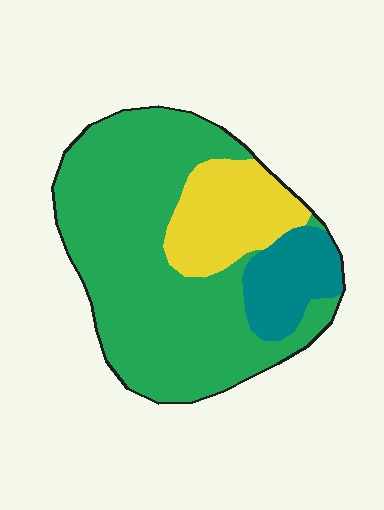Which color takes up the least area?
Teal, at roughly 15%.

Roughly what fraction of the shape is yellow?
Yellow takes up about one fifth (1/5) of the shape.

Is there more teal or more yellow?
Yellow.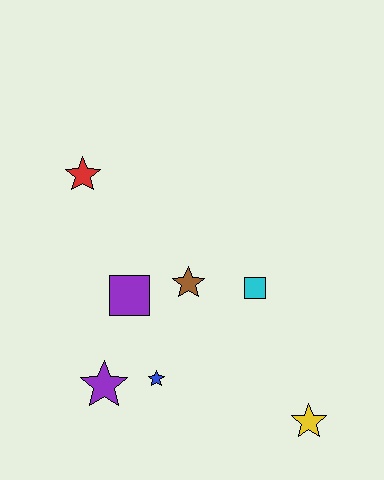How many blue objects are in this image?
There is 1 blue object.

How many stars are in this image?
There are 5 stars.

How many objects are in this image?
There are 7 objects.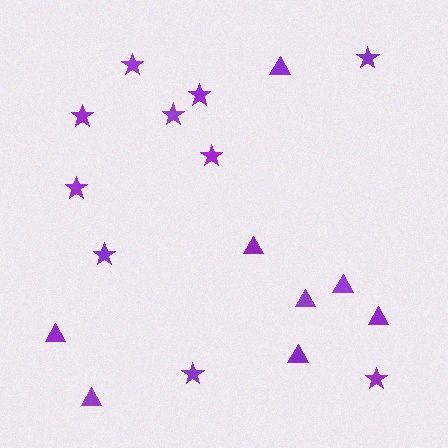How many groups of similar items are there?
There are 2 groups: one group of stars (10) and one group of triangles (8).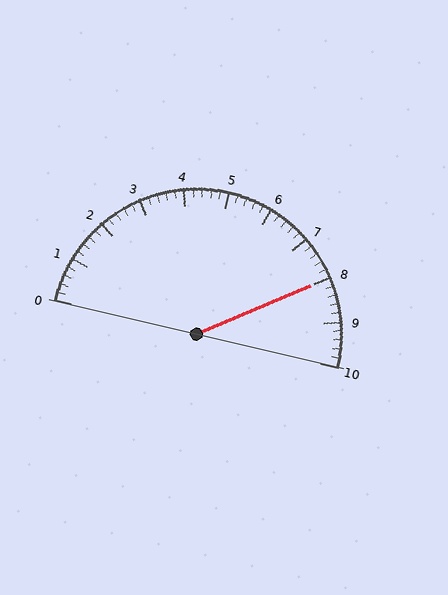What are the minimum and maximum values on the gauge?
The gauge ranges from 0 to 10.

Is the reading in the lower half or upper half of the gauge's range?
The reading is in the upper half of the range (0 to 10).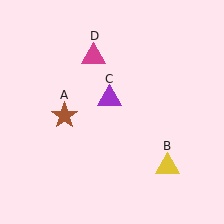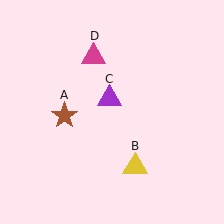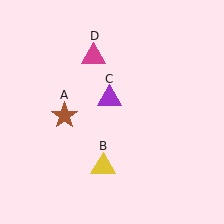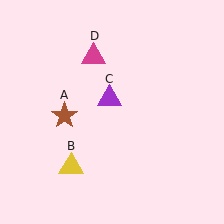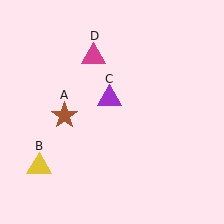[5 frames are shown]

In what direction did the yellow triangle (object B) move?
The yellow triangle (object B) moved left.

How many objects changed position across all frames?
1 object changed position: yellow triangle (object B).